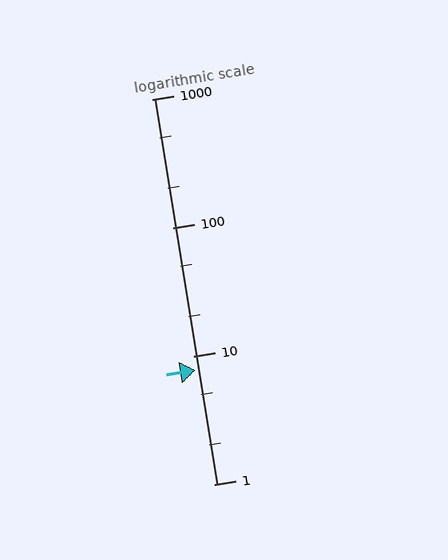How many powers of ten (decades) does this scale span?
The scale spans 3 decades, from 1 to 1000.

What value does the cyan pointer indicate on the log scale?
The pointer indicates approximately 7.7.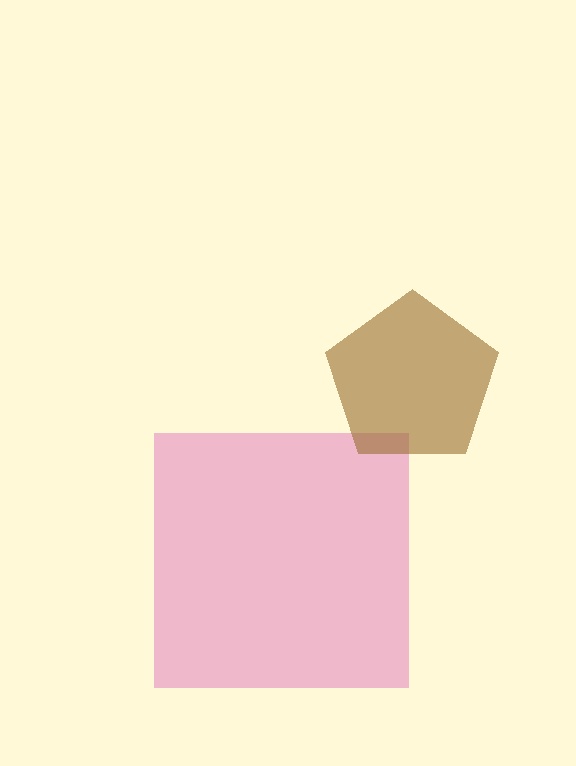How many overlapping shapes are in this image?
There are 2 overlapping shapes in the image.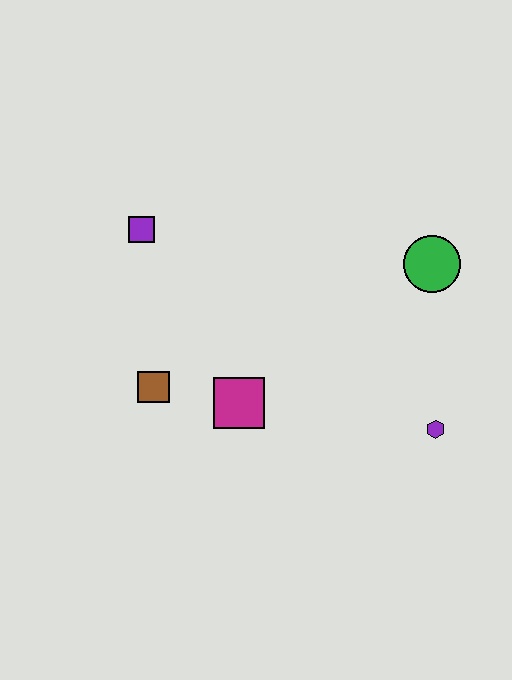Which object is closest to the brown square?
The magenta square is closest to the brown square.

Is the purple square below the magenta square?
No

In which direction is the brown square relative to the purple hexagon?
The brown square is to the left of the purple hexagon.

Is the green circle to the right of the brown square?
Yes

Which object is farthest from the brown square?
The green circle is farthest from the brown square.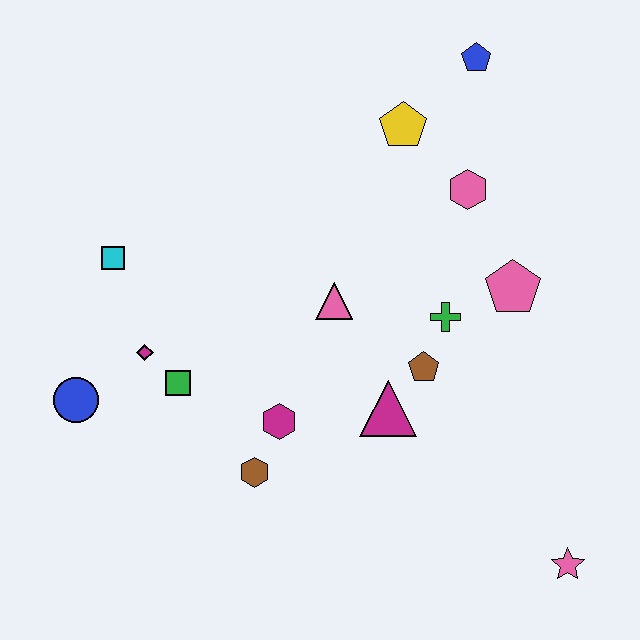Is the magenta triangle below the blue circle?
Yes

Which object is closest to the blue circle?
The magenta diamond is closest to the blue circle.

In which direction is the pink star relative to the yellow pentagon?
The pink star is below the yellow pentagon.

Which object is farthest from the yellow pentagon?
The pink star is farthest from the yellow pentagon.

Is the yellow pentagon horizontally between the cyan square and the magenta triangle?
No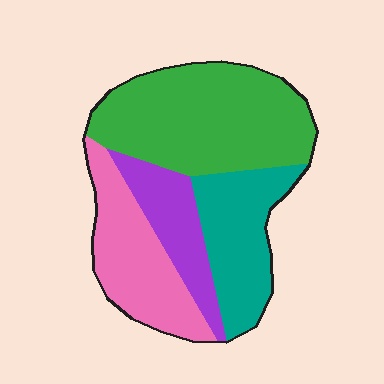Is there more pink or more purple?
Pink.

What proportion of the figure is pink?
Pink takes up about one quarter (1/4) of the figure.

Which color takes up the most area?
Green, at roughly 40%.